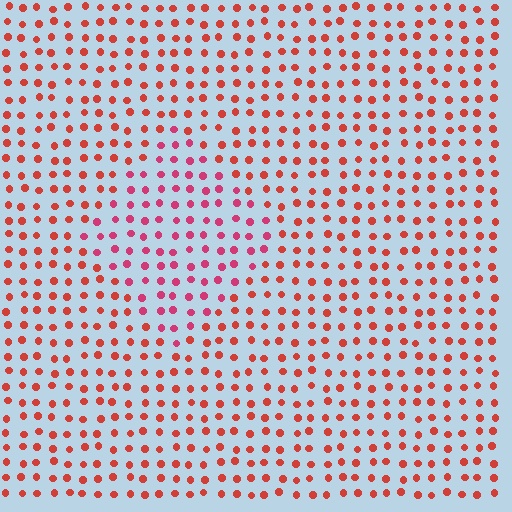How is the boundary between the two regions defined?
The boundary is defined purely by a slight shift in hue (about 27 degrees). Spacing, size, and orientation are identical on both sides.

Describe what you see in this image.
The image is filled with small red elements in a uniform arrangement. A diamond-shaped region is visible where the elements are tinted to a slightly different hue, forming a subtle color boundary.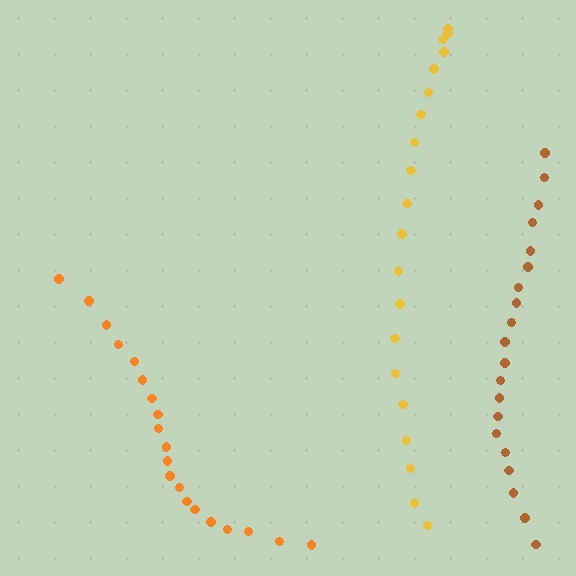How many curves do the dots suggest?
There are 3 distinct paths.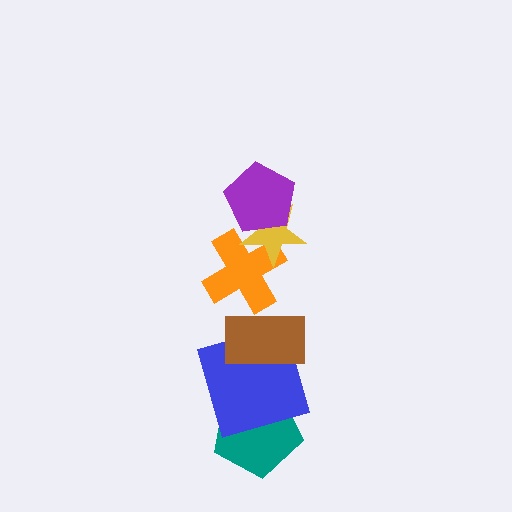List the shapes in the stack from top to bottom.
From top to bottom: the purple pentagon, the yellow star, the orange cross, the brown rectangle, the blue square, the teal pentagon.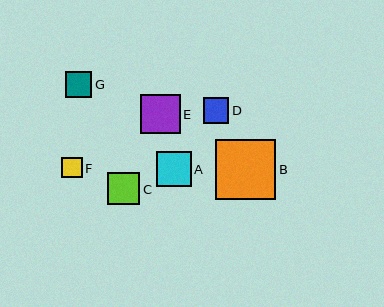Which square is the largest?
Square B is the largest with a size of approximately 60 pixels.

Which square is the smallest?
Square F is the smallest with a size of approximately 20 pixels.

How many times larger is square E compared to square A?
Square E is approximately 1.1 times the size of square A.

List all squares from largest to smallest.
From largest to smallest: B, E, A, C, G, D, F.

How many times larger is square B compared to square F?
Square B is approximately 3.0 times the size of square F.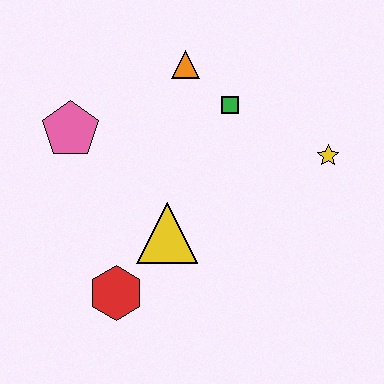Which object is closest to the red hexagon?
The yellow triangle is closest to the red hexagon.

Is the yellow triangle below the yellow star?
Yes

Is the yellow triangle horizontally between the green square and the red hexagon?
Yes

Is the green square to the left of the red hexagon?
No